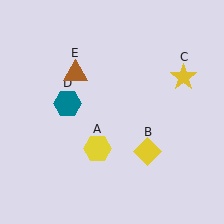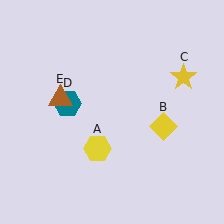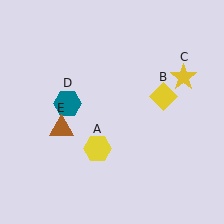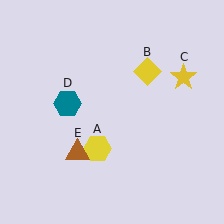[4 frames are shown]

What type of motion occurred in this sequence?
The yellow diamond (object B), brown triangle (object E) rotated counterclockwise around the center of the scene.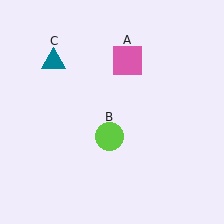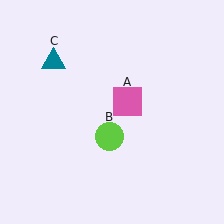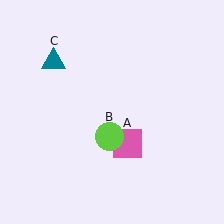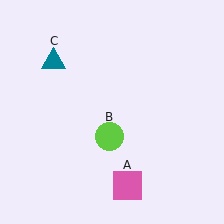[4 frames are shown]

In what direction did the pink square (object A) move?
The pink square (object A) moved down.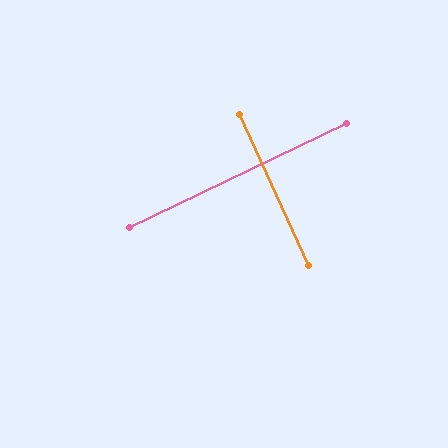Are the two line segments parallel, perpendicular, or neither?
Perpendicular — they meet at approximately 89°.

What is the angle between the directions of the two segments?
Approximately 89 degrees.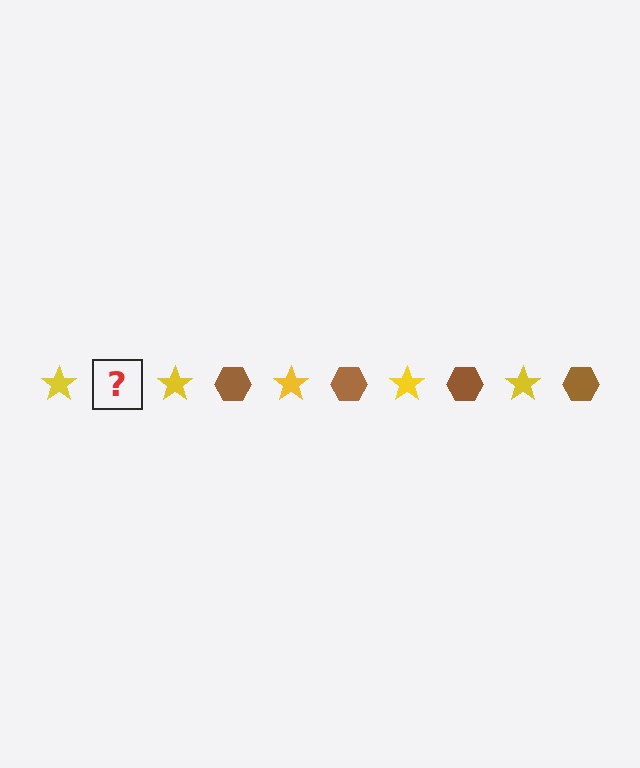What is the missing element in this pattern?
The missing element is a brown hexagon.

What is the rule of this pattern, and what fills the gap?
The rule is that the pattern alternates between yellow star and brown hexagon. The gap should be filled with a brown hexagon.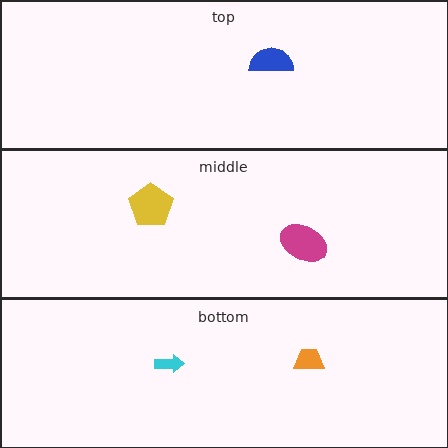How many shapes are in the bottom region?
2.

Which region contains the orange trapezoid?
The bottom region.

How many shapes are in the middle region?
2.